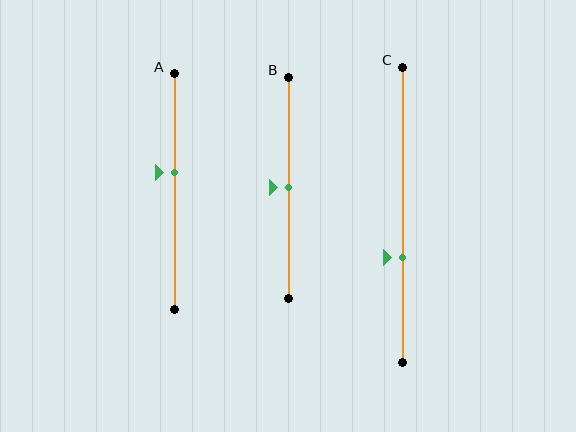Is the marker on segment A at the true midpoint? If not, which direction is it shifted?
No, the marker on segment A is shifted upward by about 8% of the segment length.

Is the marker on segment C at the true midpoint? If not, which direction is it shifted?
No, the marker on segment C is shifted downward by about 14% of the segment length.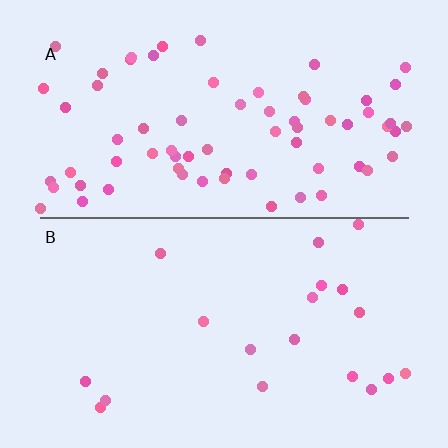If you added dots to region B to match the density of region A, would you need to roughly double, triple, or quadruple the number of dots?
Approximately quadruple.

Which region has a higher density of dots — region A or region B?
A (the top).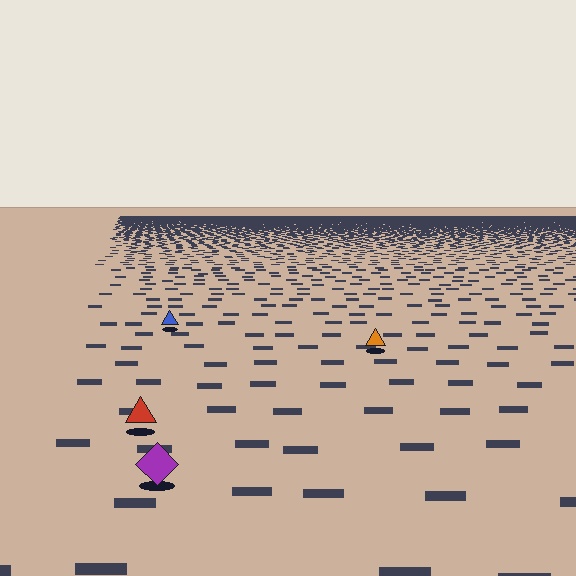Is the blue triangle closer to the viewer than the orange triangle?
No. The orange triangle is closer — you can tell from the texture gradient: the ground texture is coarser near it.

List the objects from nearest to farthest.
From nearest to farthest: the purple diamond, the red triangle, the orange triangle, the blue triangle.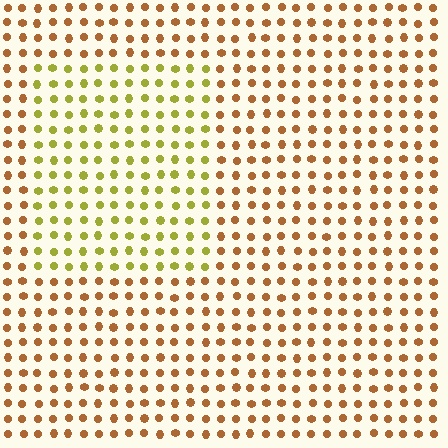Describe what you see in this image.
The image is filled with small brown elements in a uniform arrangement. A rectangle-shaped region is visible where the elements are tinted to a slightly different hue, forming a subtle color boundary.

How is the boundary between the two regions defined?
The boundary is defined purely by a slight shift in hue (about 42 degrees). Spacing, size, and orientation are identical on both sides.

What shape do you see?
I see a rectangle.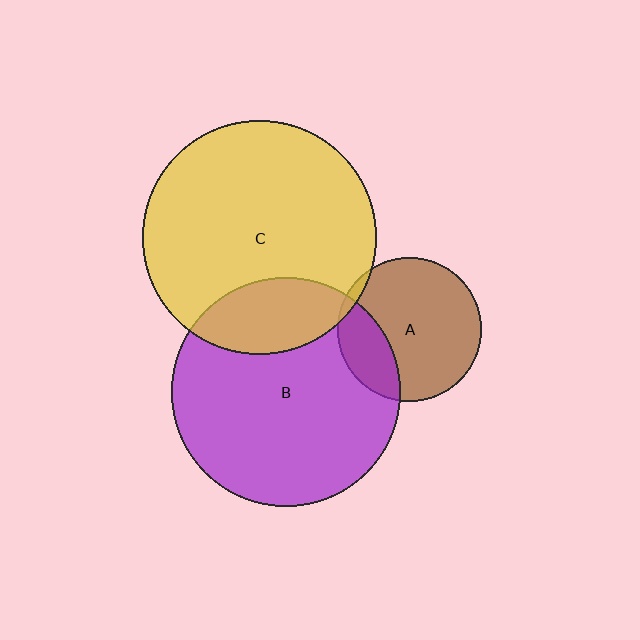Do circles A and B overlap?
Yes.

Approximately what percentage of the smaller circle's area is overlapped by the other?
Approximately 25%.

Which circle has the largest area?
Circle C (yellow).